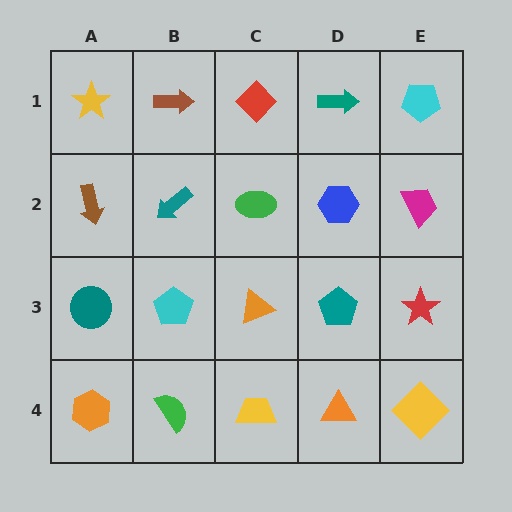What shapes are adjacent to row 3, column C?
A green ellipse (row 2, column C), a yellow trapezoid (row 4, column C), a cyan pentagon (row 3, column B), a teal pentagon (row 3, column D).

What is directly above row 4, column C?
An orange triangle.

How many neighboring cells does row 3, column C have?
4.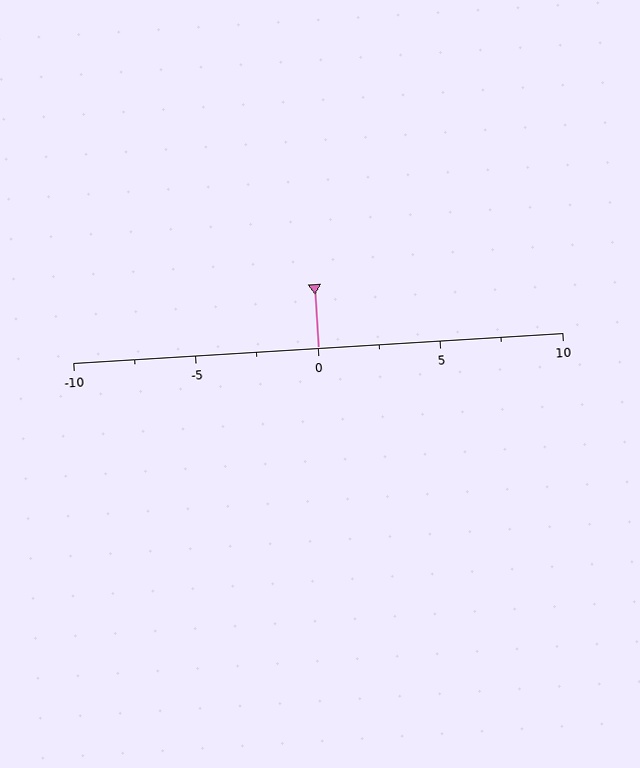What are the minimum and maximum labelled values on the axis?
The axis runs from -10 to 10.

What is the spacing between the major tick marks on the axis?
The major ticks are spaced 5 apart.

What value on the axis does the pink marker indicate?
The marker indicates approximately 0.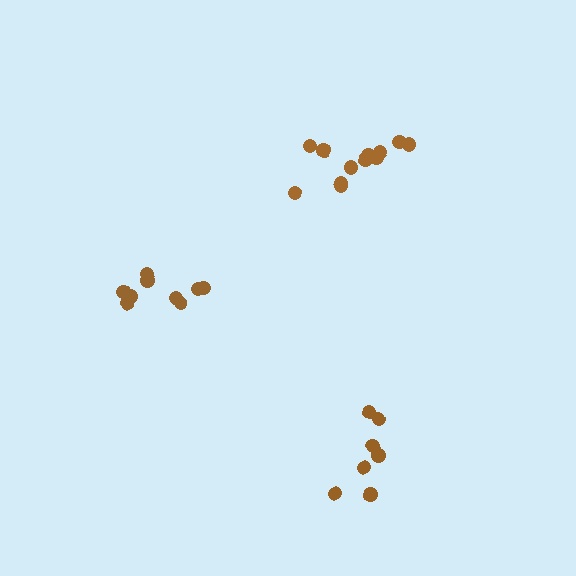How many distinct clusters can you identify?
There are 3 distinct clusters.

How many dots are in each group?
Group 1: 9 dots, Group 2: 7 dots, Group 3: 12 dots (28 total).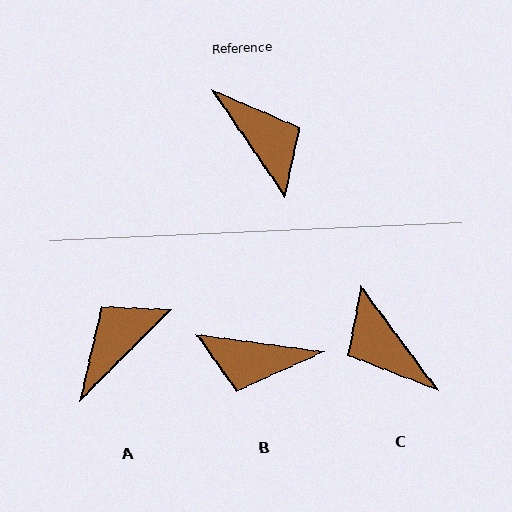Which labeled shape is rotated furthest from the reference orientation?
C, about 178 degrees away.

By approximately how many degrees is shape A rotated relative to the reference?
Approximately 100 degrees counter-clockwise.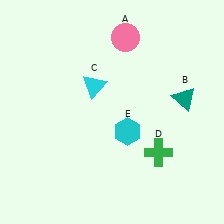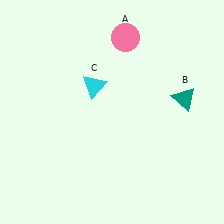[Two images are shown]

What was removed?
The cyan hexagon (E), the green cross (D) were removed in Image 2.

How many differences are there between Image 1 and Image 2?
There are 2 differences between the two images.